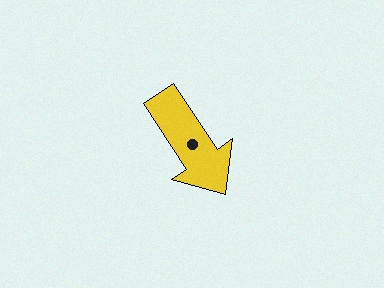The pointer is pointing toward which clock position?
Roughly 5 o'clock.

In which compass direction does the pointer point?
Southeast.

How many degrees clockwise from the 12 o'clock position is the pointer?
Approximately 146 degrees.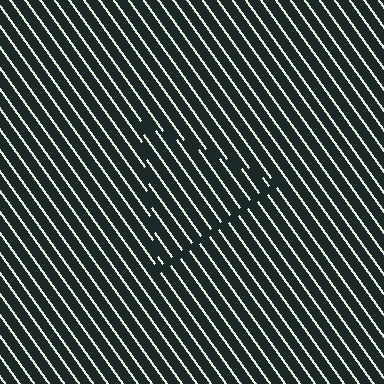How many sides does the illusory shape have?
3 sides — the line-ends trace a triangle.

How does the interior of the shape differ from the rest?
The interior of the shape contains the same grating, shifted by half a period — the contour is defined by the phase discontinuity where line-ends from the inner and outer gratings abut.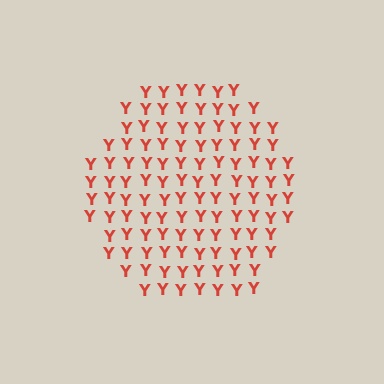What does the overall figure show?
The overall figure shows a hexagon.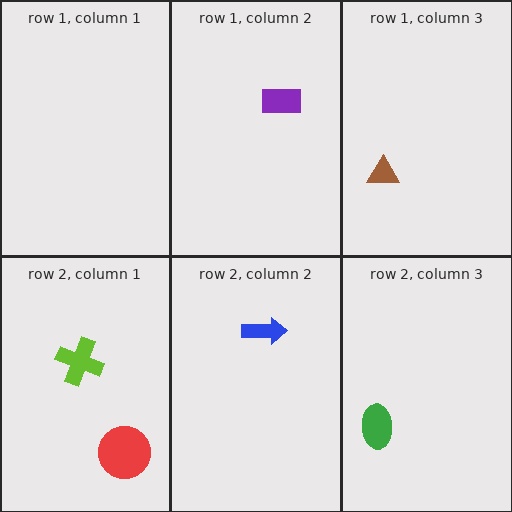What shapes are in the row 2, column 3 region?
The green ellipse.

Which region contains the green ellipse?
The row 2, column 3 region.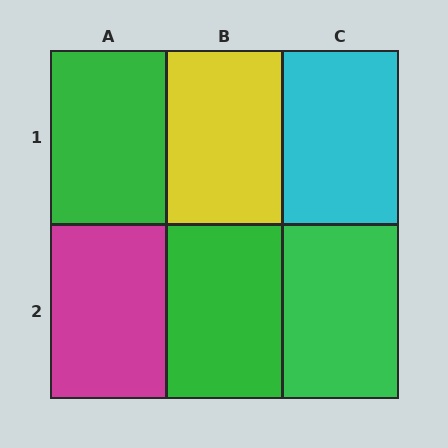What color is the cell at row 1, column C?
Cyan.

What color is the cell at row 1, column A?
Green.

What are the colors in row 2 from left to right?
Magenta, green, green.